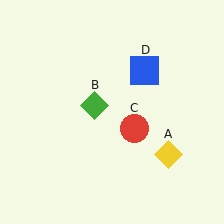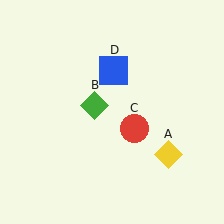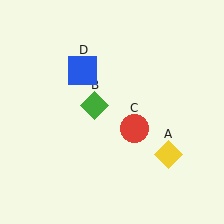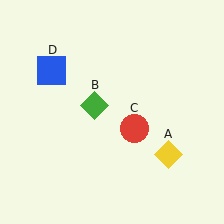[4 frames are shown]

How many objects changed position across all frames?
1 object changed position: blue square (object D).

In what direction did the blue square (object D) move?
The blue square (object D) moved left.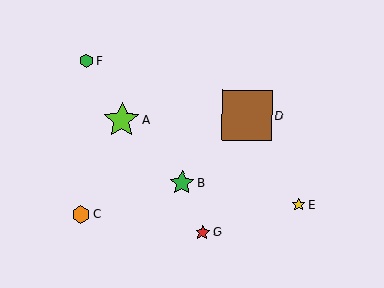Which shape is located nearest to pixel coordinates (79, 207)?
The orange hexagon (labeled C) at (81, 215) is nearest to that location.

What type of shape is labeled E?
Shape E is a yellow star.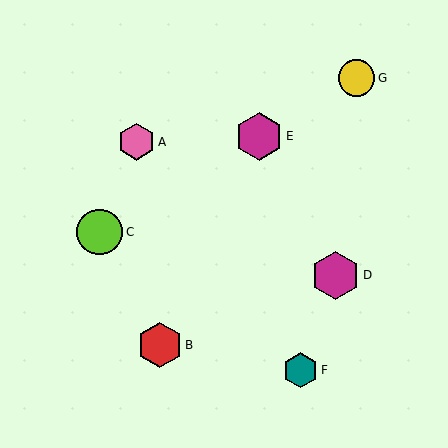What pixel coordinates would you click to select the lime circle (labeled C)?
Click at (100, 232) to select the lime circle C.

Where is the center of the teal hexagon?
The center of the teal hexagon is at (301, 370).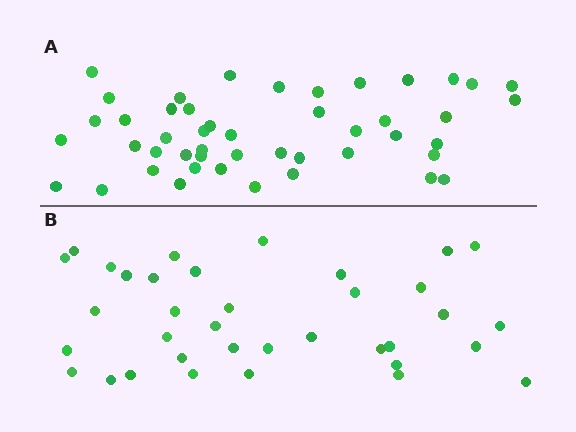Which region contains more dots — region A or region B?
Region A (the top region) has more dots.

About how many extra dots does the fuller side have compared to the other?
Region A has roughly 12 or so more dots than region B.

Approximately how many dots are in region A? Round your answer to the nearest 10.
About 50 dots. (The exact count is 47, which rounds to 50.)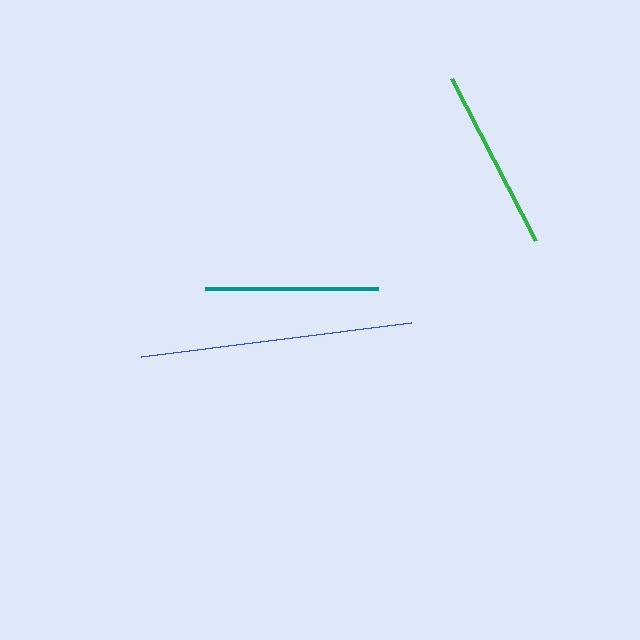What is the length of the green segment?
The green segment is approximately 183 pixels long.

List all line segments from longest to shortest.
From longest to shortest: blue, green, teal.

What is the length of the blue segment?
The blue segment is approximately 272 pixels long.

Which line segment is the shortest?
The teal line is the shortest at approximately 173 pixels.